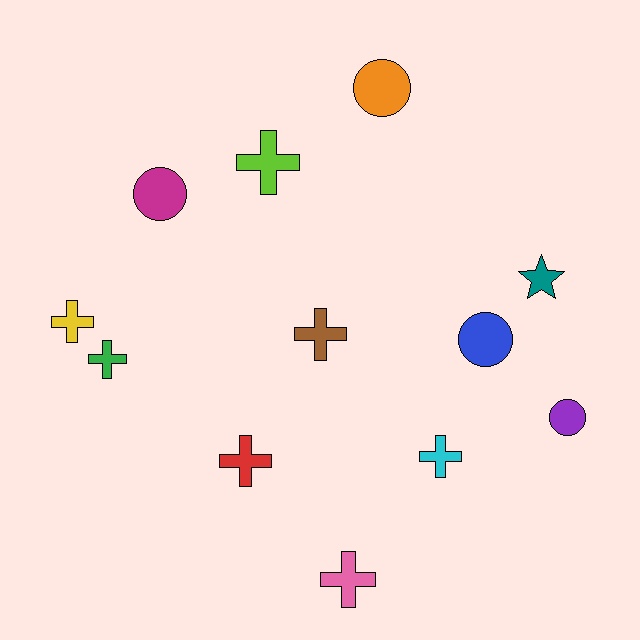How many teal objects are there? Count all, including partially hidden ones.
There is 1 teal object.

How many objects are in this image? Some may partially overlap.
There are 12 objects.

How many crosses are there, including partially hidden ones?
There are 7 crosses.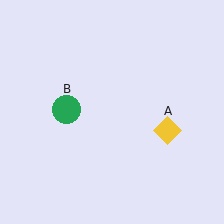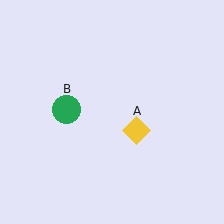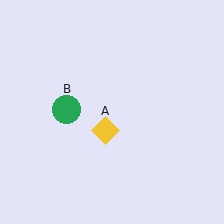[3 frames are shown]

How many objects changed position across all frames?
1 object changed position: yellow diamond (object A).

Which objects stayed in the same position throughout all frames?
Green circle (object B) remained stationary.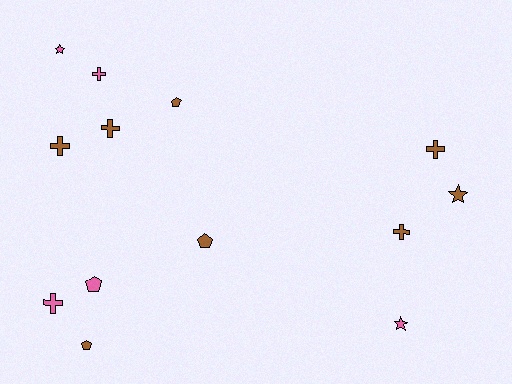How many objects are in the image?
There are 13 objects.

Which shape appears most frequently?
Cross, with 6 objects.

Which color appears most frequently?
Brown, with 8 objects.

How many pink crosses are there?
There are 2 pink crosses.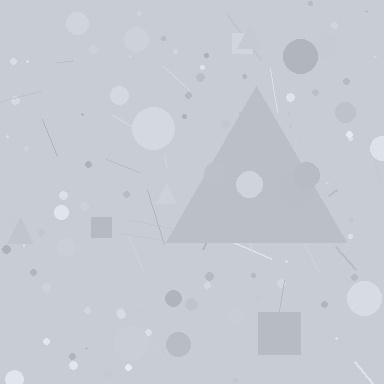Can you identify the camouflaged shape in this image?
The camouflaged shape is a triangle.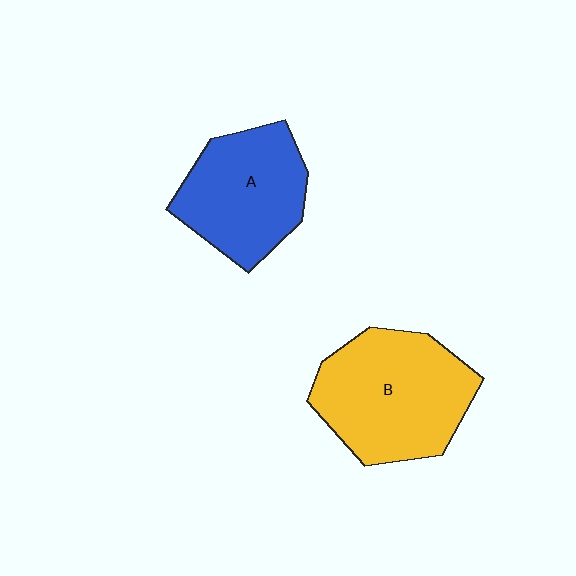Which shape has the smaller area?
Shape A (blue).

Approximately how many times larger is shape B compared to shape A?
Approximately 1.2 times.